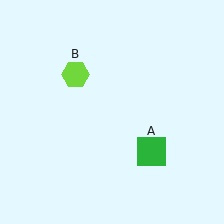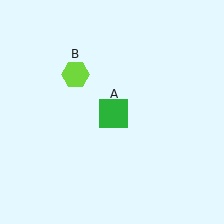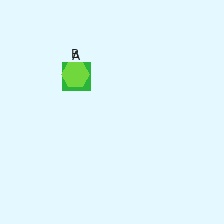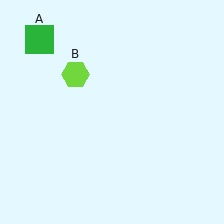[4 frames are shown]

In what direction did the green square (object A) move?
The green square (object A) moved up and to the left.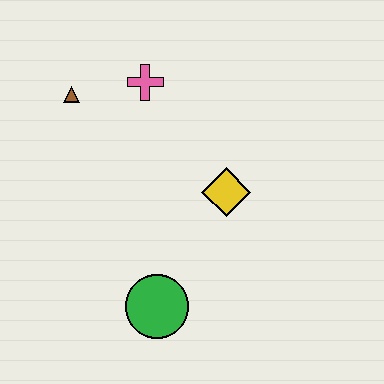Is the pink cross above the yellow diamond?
Yes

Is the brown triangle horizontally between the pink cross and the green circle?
No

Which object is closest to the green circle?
The yellow diamond is closest to the green circle.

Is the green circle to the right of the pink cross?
Yes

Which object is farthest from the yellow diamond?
The brown triangle is farthest from the yellow diamond.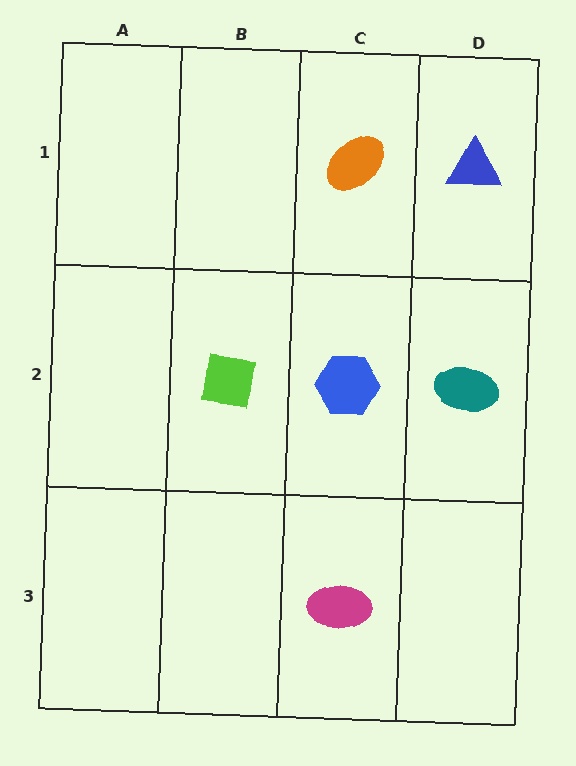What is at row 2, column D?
A teal ellipse.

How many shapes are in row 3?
1 shape.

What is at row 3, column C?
A magenta ellipse.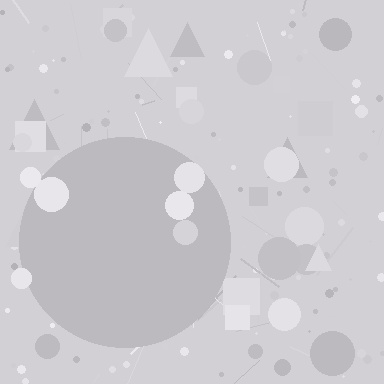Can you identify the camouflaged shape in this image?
The camouflaged shape is a circle.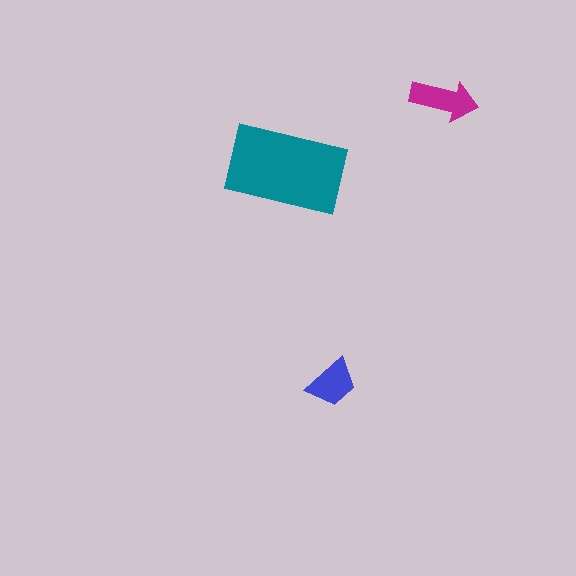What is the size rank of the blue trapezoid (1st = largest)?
3rd.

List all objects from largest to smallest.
The teal rectangle, the magenta arrow, the blue trapezoid.